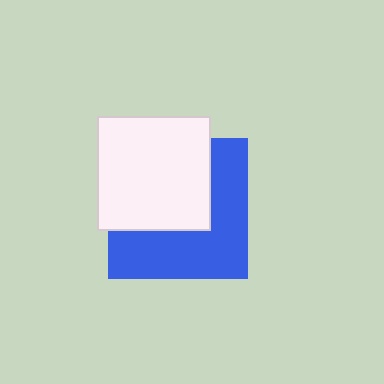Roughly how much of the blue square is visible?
About half of it is visible (roughly 51%).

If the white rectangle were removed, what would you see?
You would see the complete blue square.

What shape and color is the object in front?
The object in front is a white rectangle.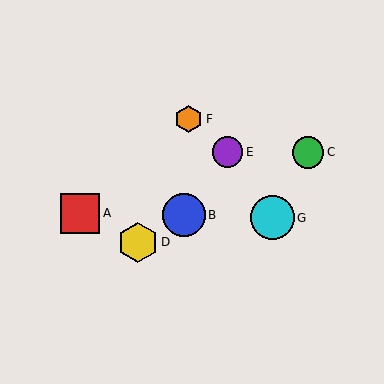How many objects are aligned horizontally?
2 objects (C, E) are aligned horizontally.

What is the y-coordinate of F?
Object F is at y≈119.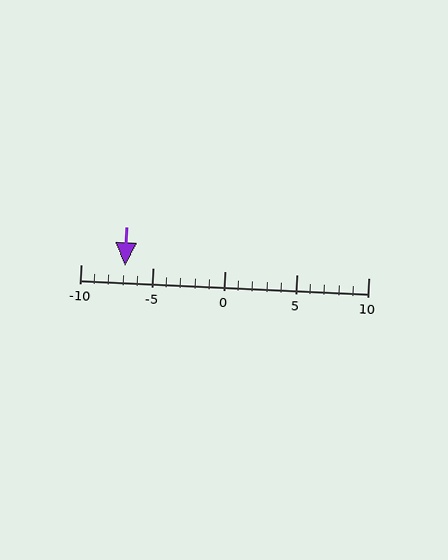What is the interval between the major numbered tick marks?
The major tick marks are spaced 5 units apart.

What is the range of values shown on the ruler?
The ruler shows values from -10 to 10.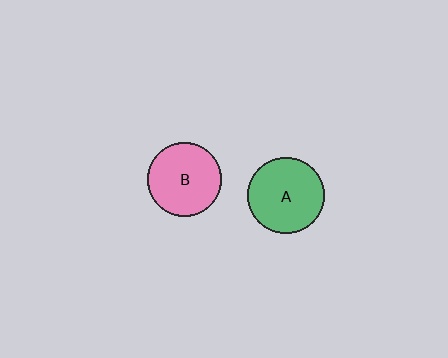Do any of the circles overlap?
No, none of the circles overlap.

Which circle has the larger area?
Circle A (green).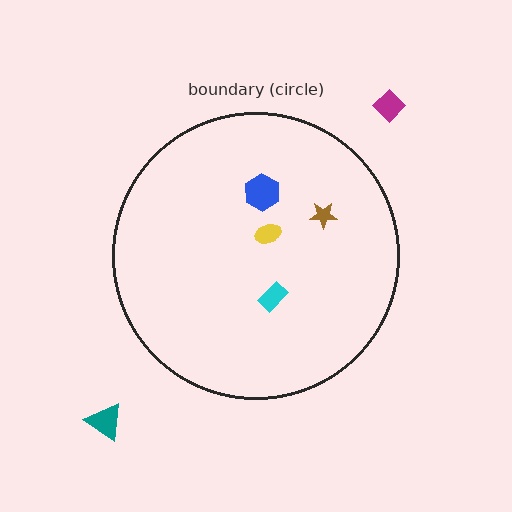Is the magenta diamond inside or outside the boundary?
Outside.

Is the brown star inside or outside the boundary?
Inside.